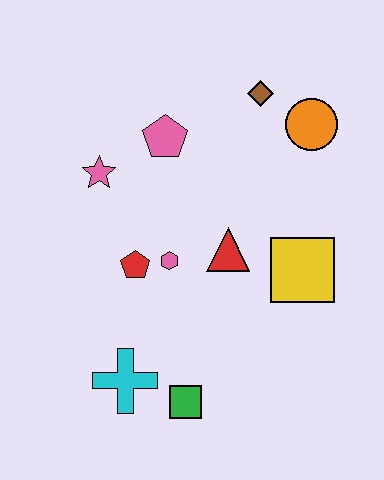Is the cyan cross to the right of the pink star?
Yes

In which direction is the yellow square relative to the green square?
The yellow square is above the green square.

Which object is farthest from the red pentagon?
The orange circle is farthest from the red pentagon.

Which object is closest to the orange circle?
The brown diamond is closest to the orange circle.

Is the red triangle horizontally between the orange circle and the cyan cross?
Yes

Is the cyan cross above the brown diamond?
No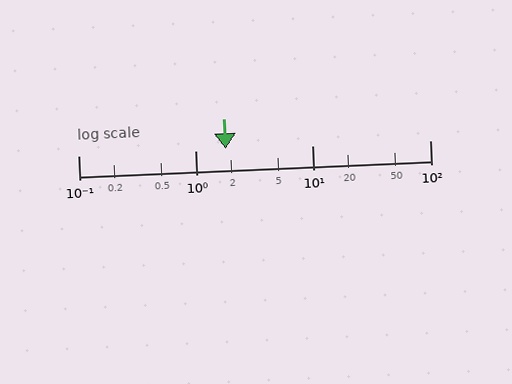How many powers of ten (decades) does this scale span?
The scale spans 3 decades, from 0.1 to 100.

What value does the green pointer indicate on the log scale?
The pointer indicates approximately 1.8.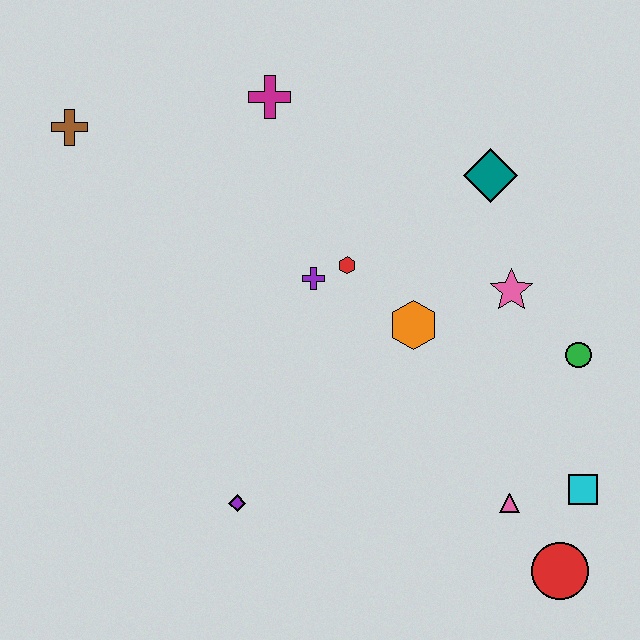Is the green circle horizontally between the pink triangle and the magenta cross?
No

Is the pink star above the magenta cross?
No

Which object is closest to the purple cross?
The red hexagon is closest to the purple cross.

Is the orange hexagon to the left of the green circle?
Yes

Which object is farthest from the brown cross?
The red circle is farthest from the brown cross.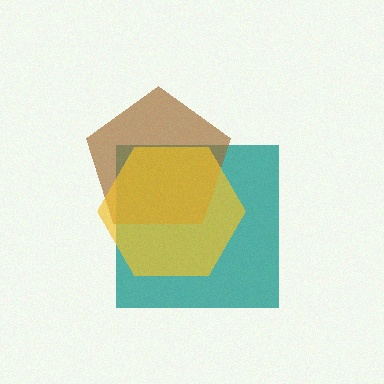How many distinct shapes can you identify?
There are 3 distinct shapes: a teal square, a brown pentagon, a yellow hexagon.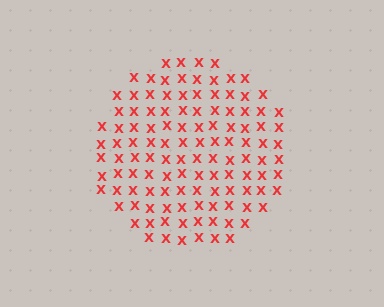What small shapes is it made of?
It is made of small letter X's.